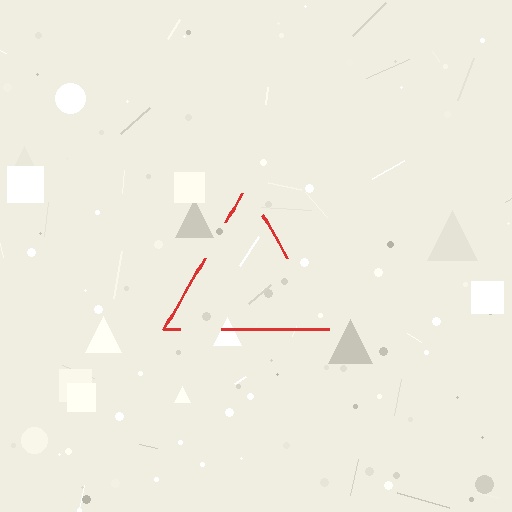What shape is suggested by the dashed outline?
The dashed outline suggests a triangle.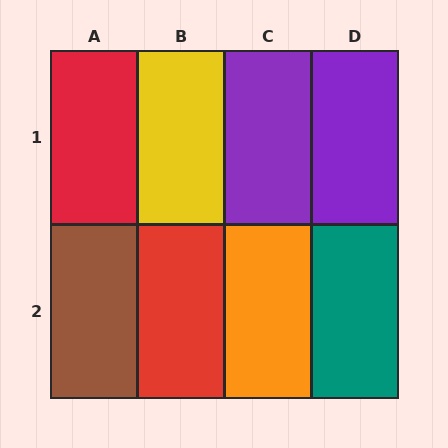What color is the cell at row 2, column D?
Teal.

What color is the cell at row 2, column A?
Brown.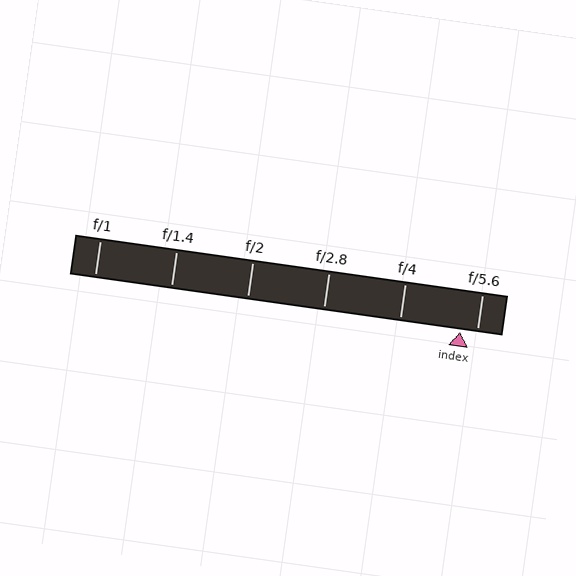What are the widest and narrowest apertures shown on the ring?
The widest aperture shown is f/1 and the narrowest is f/5.6.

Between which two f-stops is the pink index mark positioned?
The index mark is between f/4 and f/5.6.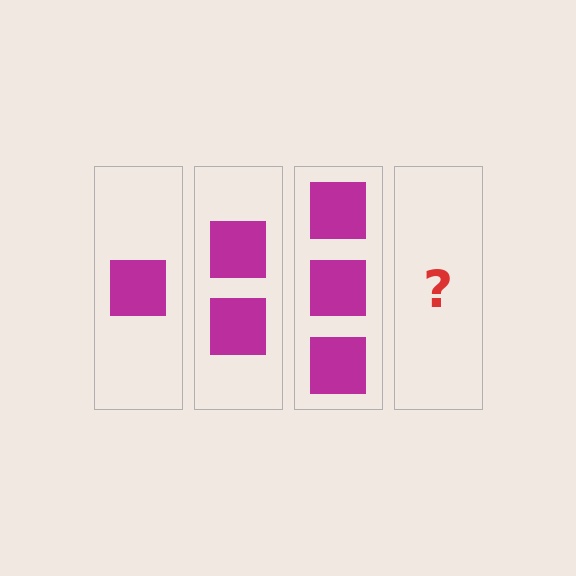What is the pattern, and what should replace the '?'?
The pattern is that each step adds one more square. The '?' should be 4 squares.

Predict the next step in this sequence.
The next step is 4 squares.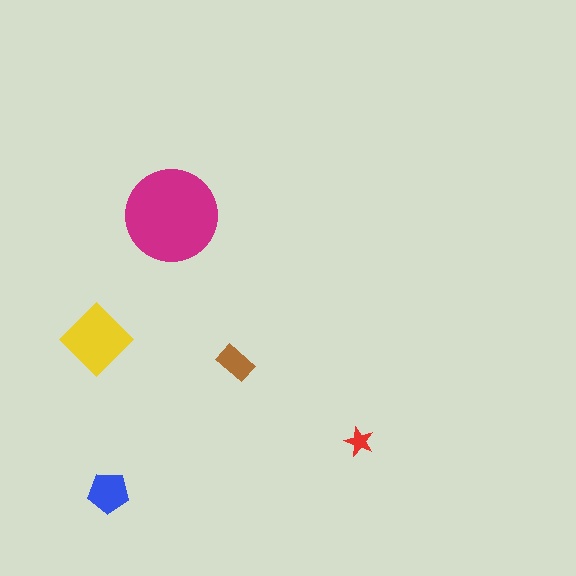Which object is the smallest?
The red star.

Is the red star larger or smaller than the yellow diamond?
Smaller.